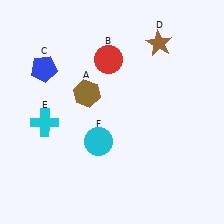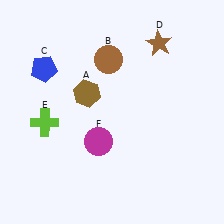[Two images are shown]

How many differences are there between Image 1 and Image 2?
There are 3 differences between the two images.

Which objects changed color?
B changed from red to brown. E changed from cyan to lime. F changed from cyan to magenta.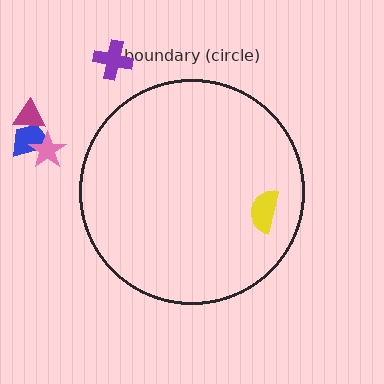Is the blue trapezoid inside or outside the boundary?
Outside.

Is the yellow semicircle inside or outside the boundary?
Inside.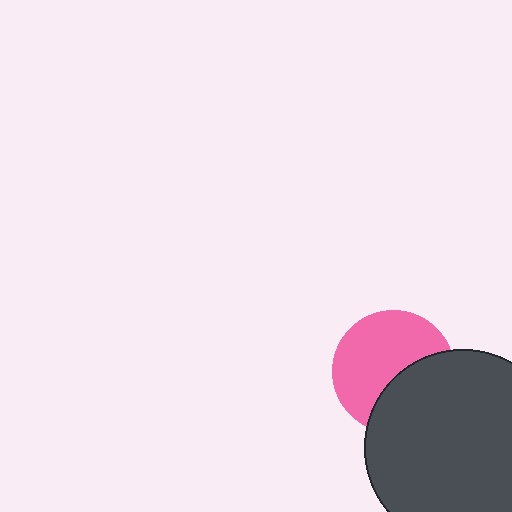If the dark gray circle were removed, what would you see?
You would see the complete pink circle.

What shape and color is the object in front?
The object in front is a dark gray circle.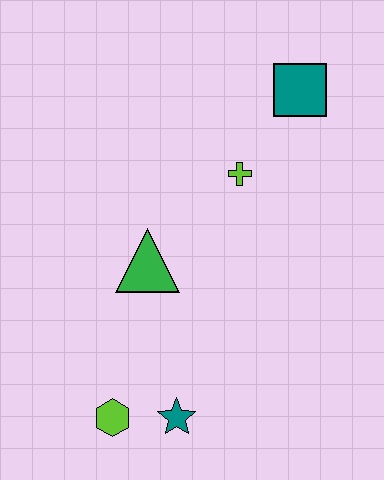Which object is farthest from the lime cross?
The lime hexagon is farthest from the lime cross.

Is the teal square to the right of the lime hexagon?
Yes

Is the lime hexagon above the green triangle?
No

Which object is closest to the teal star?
The lime hexagon is closest to the teal star.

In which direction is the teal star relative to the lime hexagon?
The teal star is to the right of the lime hexagon.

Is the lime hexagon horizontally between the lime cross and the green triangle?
No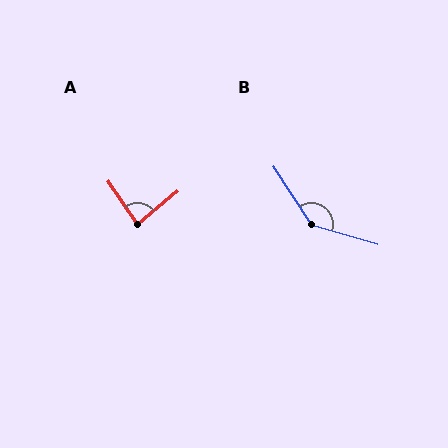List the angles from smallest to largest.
A (85°), B (139°).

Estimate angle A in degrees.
Approximately 85 degrees.